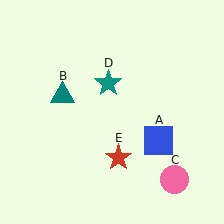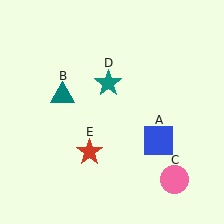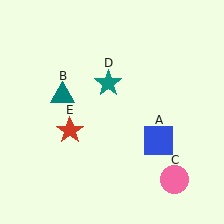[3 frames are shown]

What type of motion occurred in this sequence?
The red star (object E) rotated clockwise around the center of the scene.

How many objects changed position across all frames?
1 object changed position: red star (object E).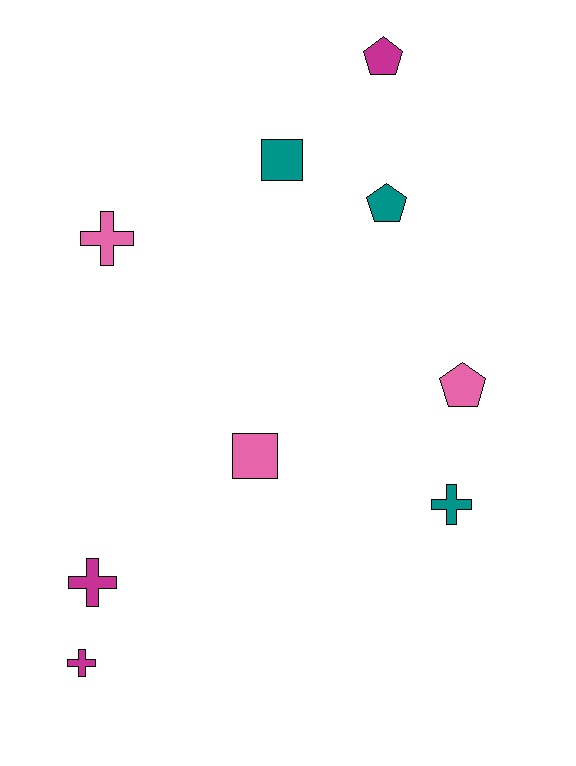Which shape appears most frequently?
Cross, with 4 objects.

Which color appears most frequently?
Magenta, with 3 objects.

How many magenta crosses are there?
There are 2 magenta crosses.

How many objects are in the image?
There are 9 objects.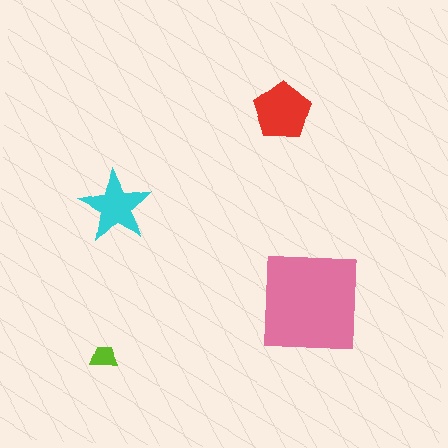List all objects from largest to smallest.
The pink square, the red pentagon, the cyan star, the lime trapezoid.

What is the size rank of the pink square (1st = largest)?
1st.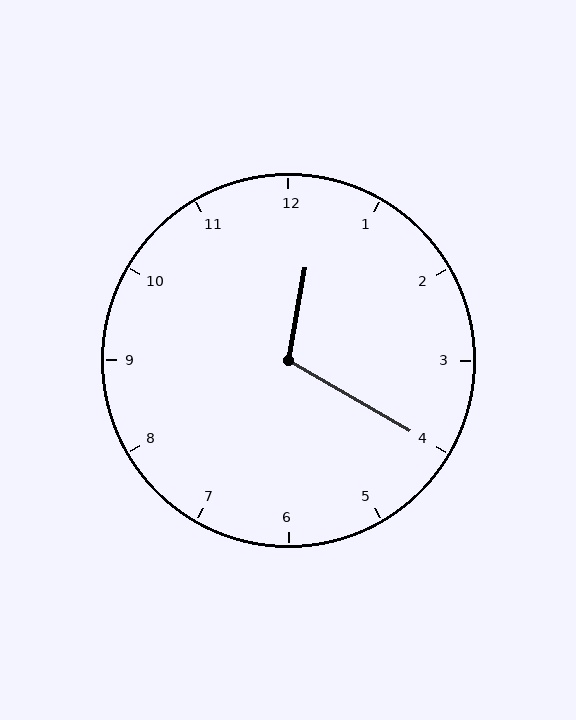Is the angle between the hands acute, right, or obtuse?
It is obtuse.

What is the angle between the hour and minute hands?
Approximately 110 degrees.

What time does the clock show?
12:20.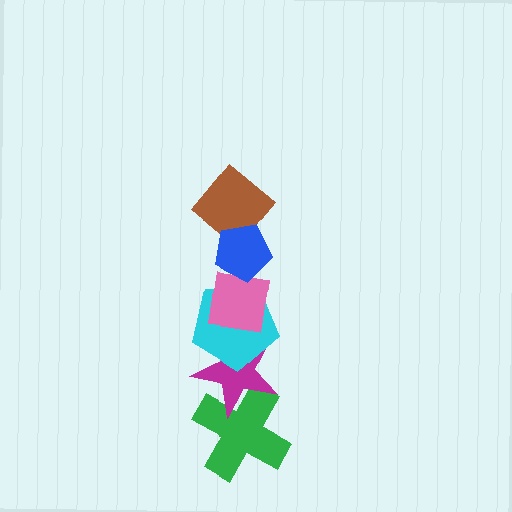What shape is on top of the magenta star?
The cyan pentagon is on top of the magenta star.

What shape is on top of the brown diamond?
The blue pentagon is on top of the brown diamond.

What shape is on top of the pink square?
The brown diamond is on top of the pink square.